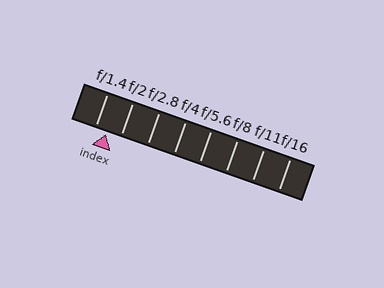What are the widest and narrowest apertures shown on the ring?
The widest aperture shown is f/1.4 and the narrowest is f/16.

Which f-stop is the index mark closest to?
The index mark is closest to f/1.4.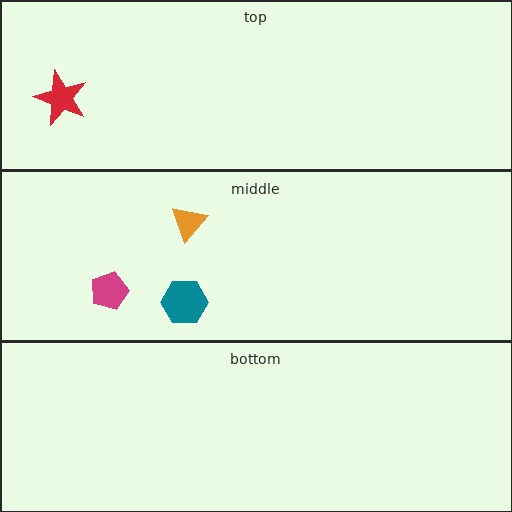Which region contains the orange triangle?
The middle region.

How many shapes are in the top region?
1.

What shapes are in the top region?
The red star.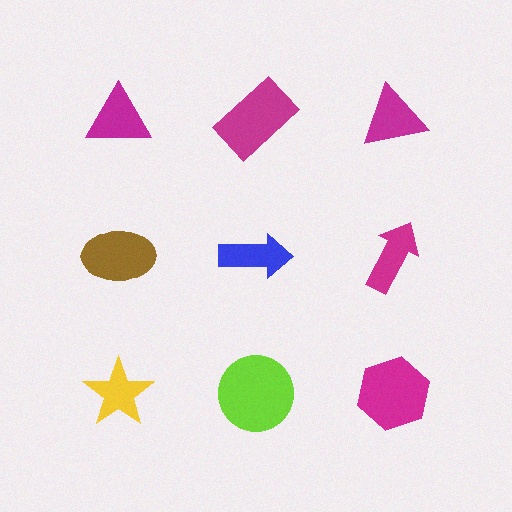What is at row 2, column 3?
A magenta arrow.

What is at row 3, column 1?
A yellow star.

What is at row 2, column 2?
A blue arrow.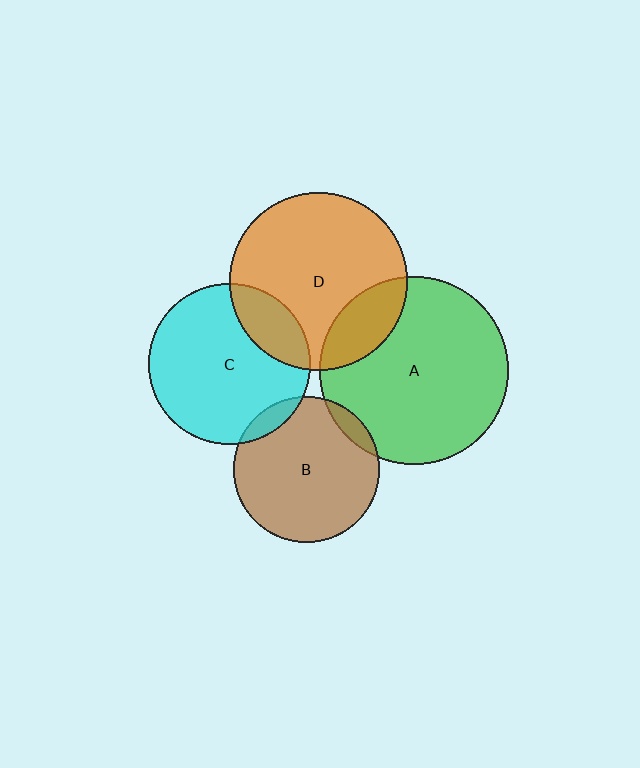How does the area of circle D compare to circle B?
Approximately 1.5 times.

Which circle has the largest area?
Circle A (green).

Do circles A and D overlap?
Yes.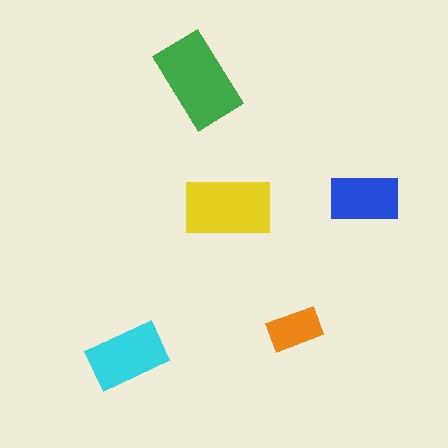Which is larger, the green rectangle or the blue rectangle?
The green one.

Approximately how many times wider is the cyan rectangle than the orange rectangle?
About 1.5 times wider.